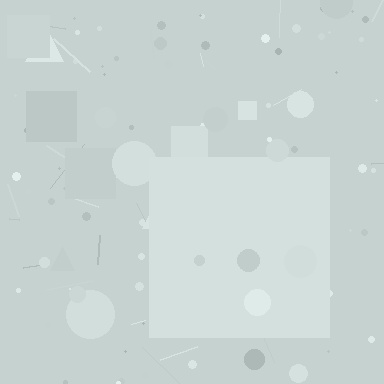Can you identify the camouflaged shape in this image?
The camouflaged shape is a square.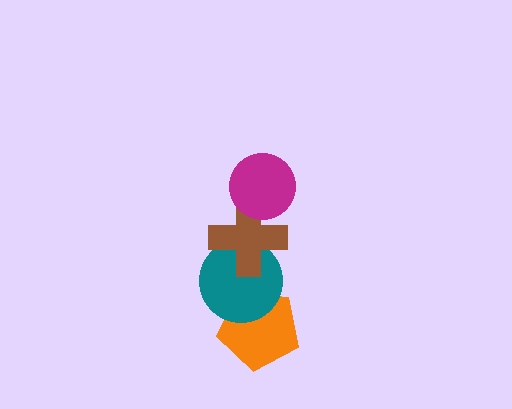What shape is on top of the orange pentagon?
The teal circle is on top of the orange pentagon.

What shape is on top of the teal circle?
The brown cross is on top of the teal circle.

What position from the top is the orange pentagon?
The orange pentagon is 4th from the top.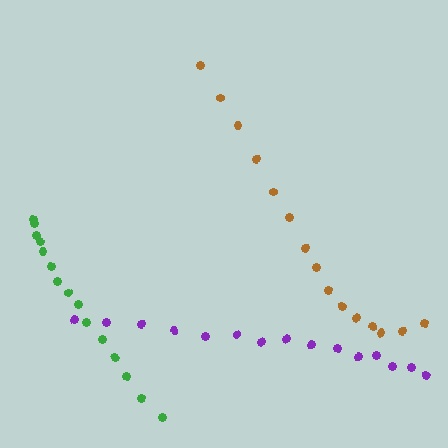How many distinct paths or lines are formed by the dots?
There are 3 distinct paths.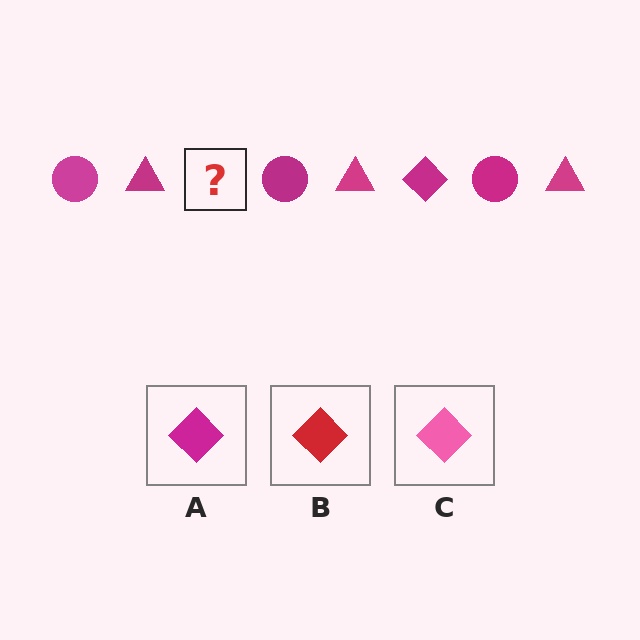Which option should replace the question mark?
Option A.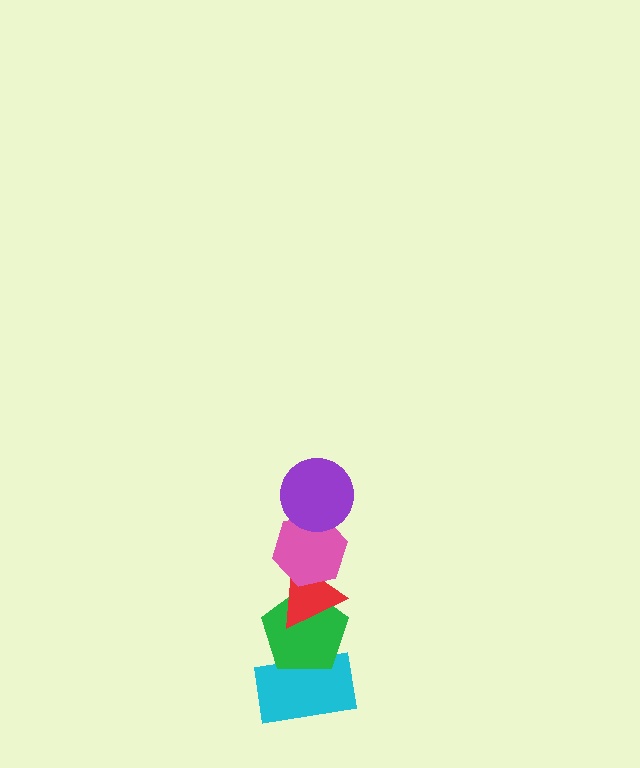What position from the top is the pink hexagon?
The pink hexagon is 2nd from the top.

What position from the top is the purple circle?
The purple circle is 1st from the top.